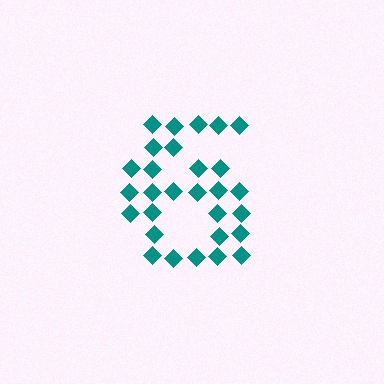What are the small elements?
The small elements are diamonds.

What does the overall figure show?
The overall figure shows the digit 6.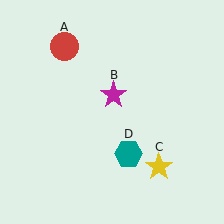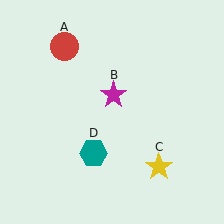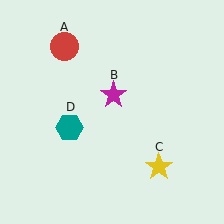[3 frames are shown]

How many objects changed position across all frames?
1 object changed position: teal hexagon (object D).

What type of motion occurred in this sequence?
The teal hexagon (object D) rotated clockwise around the center of the scene.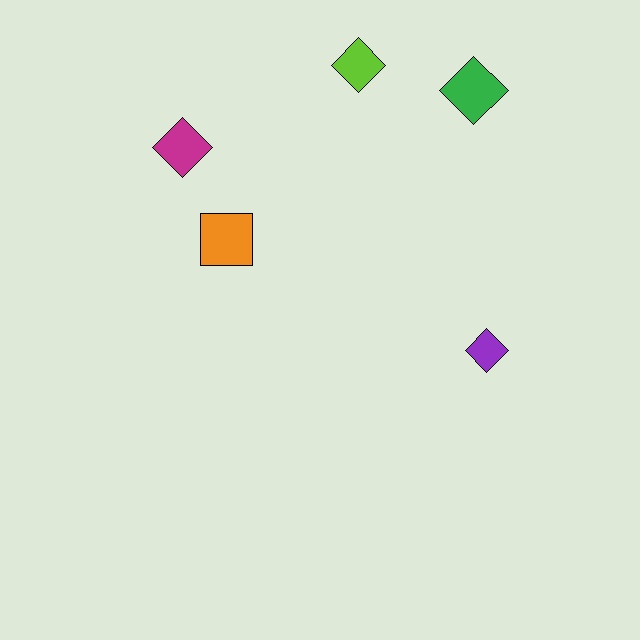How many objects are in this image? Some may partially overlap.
There are 5 objects.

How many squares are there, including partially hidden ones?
There is 1 square.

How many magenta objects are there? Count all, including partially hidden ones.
There is 1 magenta object.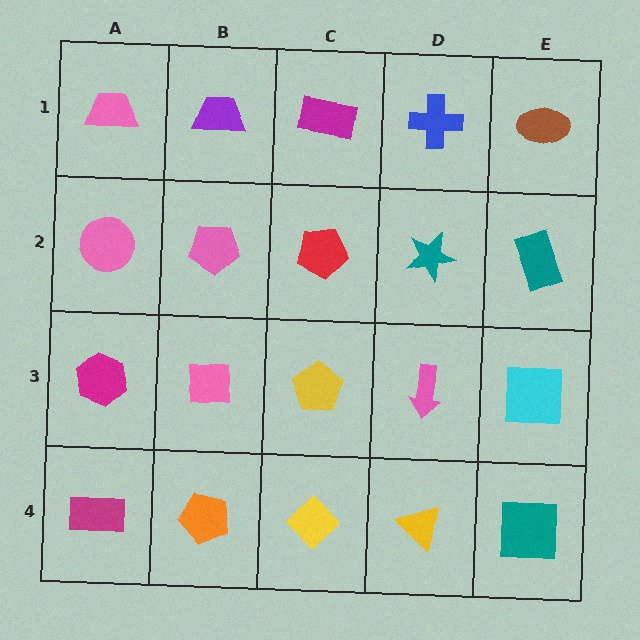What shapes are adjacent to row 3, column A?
A pink circle (row 2, column A), a magenta rectangle (row 4, column A), a pink square (row 3, column B).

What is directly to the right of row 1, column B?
A magenta rectangle.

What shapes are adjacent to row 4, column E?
A cyan square (row 3, column E), a yellow triangle (row 4, column D).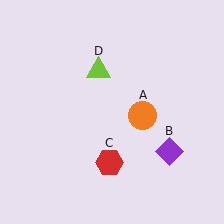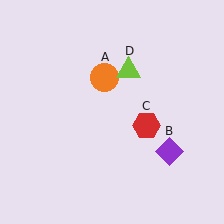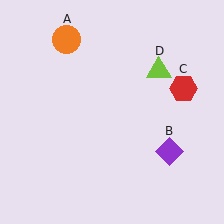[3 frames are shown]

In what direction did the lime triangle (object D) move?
The lime triangle (object D) moved right.